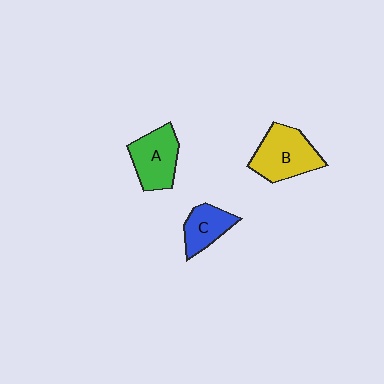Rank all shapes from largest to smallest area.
From largest to smallest: B (yellow), A (green), C (blue).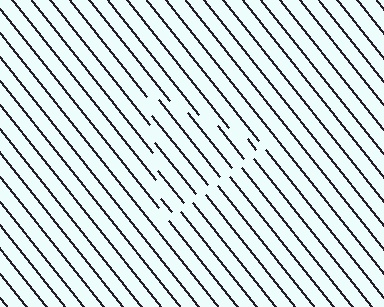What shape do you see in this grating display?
An illusory triangle. The interior of the shape contains the same grating, shifted by half a period — the contour is defined by the phase discontinuity where line-ends from the inner and outer gratings abut.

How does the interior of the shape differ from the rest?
The interior of the shape contains the same grating, shifted by half a period — the contour is defined by the phase discontinuity where line-ends from the inner and outer gratings abut.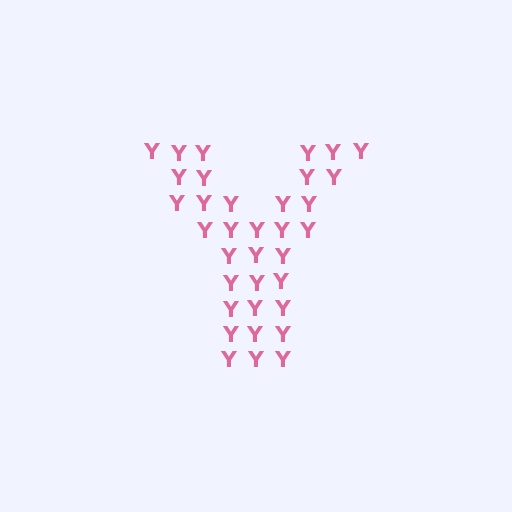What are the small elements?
The small elements are letter Y's.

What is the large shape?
The large shape is the letter Y.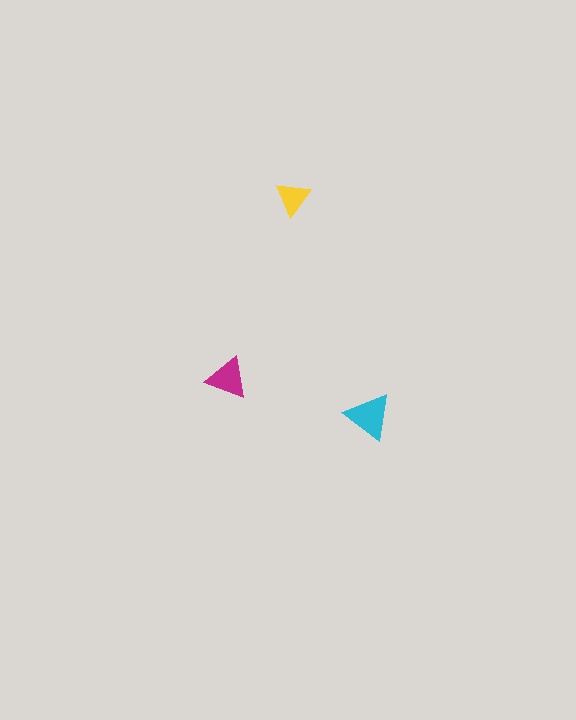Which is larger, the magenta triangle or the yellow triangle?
The magenta one.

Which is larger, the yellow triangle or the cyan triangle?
The cyan one.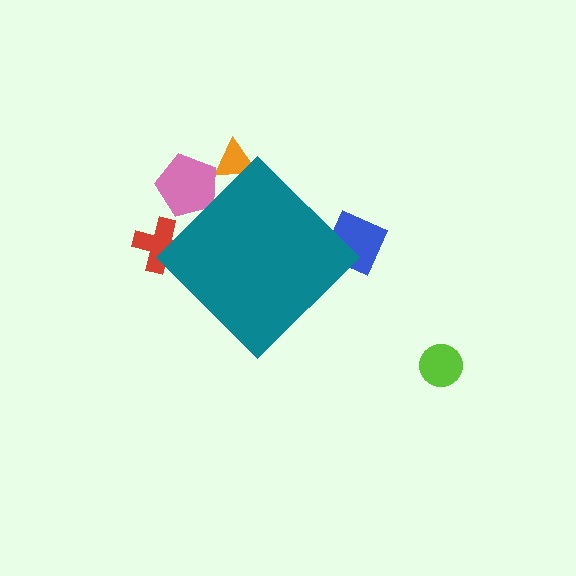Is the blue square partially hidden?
Yes, the blue square is partially hidden behind the teal diamond.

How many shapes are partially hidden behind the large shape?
4 shapes are partially hidden.